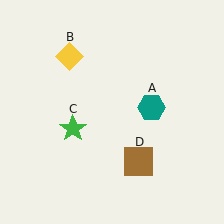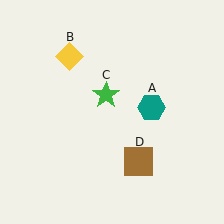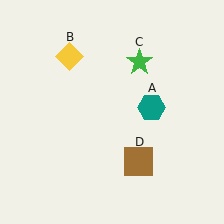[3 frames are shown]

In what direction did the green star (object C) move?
The green star (object C) moved up and to the right.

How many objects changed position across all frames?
1 object changed position: green star (object C).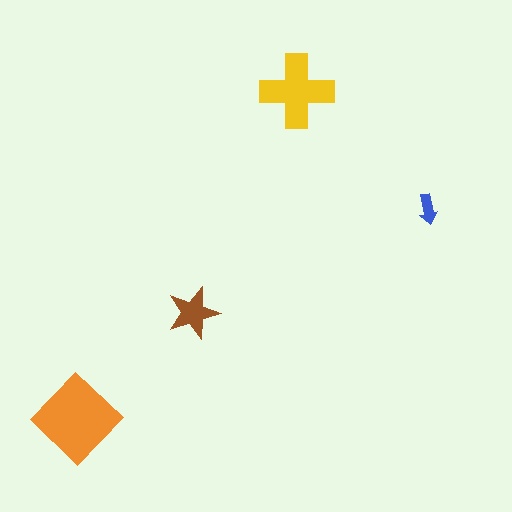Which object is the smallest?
The blue arrow.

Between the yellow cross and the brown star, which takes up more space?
The yellow cross.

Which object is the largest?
The orange diamond.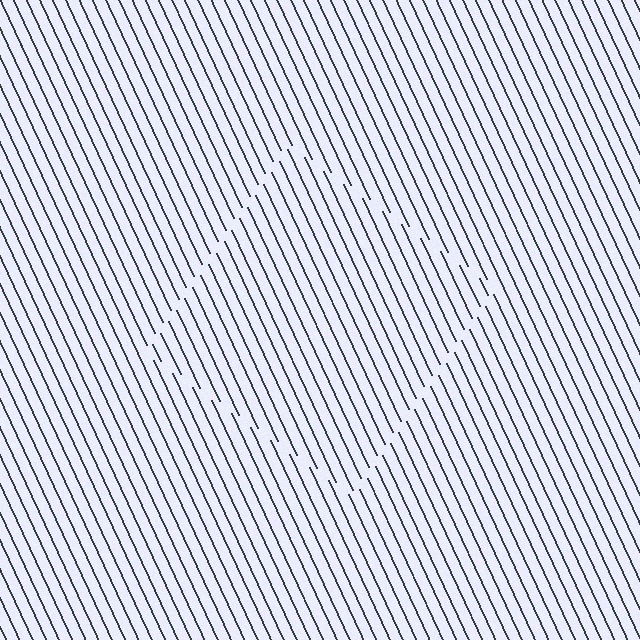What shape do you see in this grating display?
An illusory square. The interior of the shape contains the same grating, shifted by half a period — the contour is defined by the phase discontinuity where line-ends from the inner and outer gratings abut.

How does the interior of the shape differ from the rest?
The interior of the shape contains the same grating, shifted by half a period — the contour is defined by the phase discontinuity where line-ends from the inner and outer gratings abut.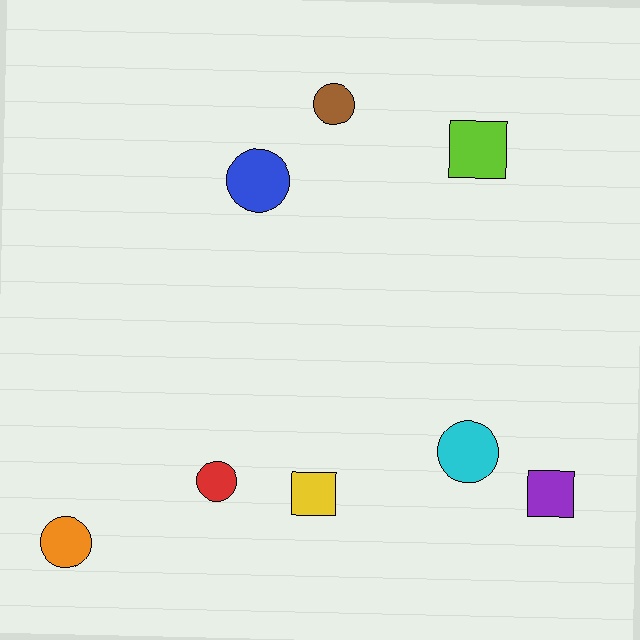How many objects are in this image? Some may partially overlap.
There are 8 objects.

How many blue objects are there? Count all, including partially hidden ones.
There is 1 blue object.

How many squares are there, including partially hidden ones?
There are 3 squares.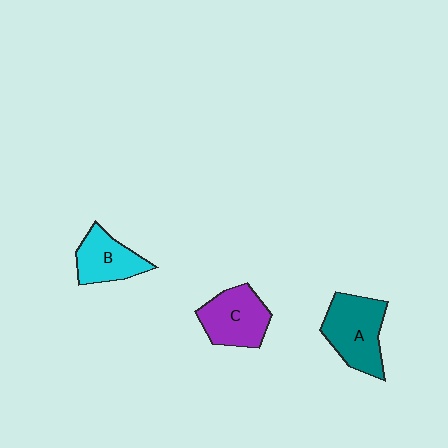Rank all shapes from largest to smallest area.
From largest to smallest: A (teal), C (purple), B (cyan).